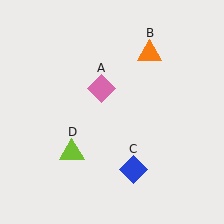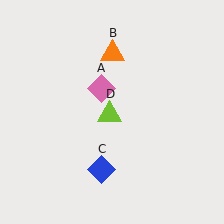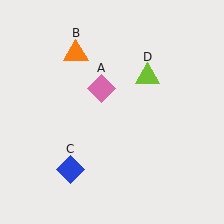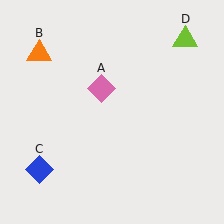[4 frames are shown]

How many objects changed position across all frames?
3 objects changed position: orange triangle (object B), blue diamond (object C), lime triangle (object D).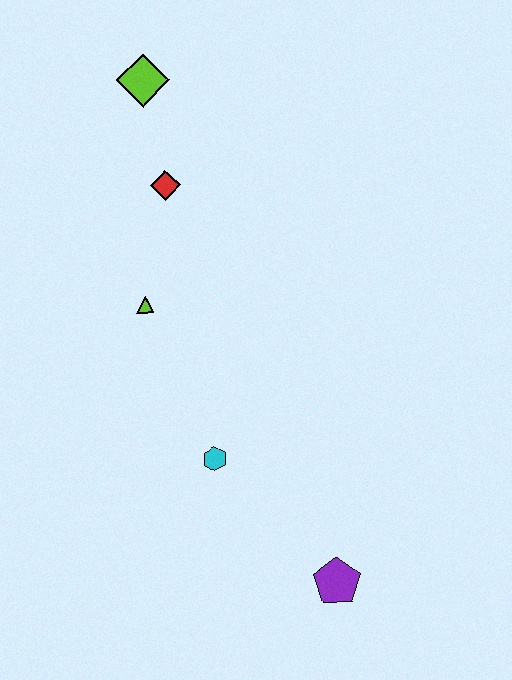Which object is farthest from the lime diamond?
The purple pentagon is farthest from the lime diamond.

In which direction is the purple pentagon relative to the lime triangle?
The purple pentagon is below the lime triangle.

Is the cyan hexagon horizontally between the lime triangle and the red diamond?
No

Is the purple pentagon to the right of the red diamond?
Yes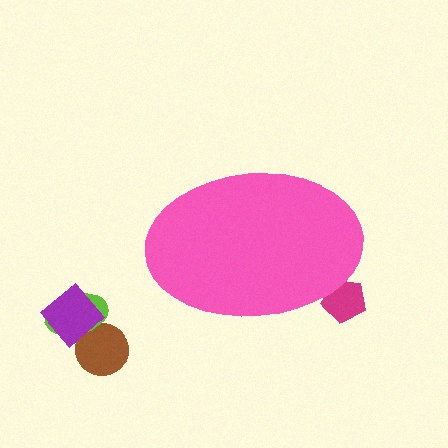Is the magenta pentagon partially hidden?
Yes, the magenta pentagon is partially hidden behind the pink ellipse.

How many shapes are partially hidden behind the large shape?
1 shape is partially hidden.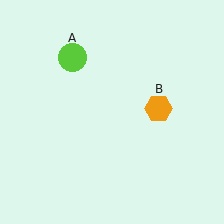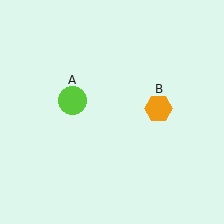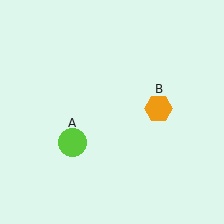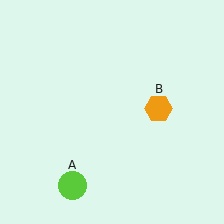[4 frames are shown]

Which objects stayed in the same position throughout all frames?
Orange hexagon (object B) remained stationary.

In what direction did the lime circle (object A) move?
The lime circle (object A) moved down.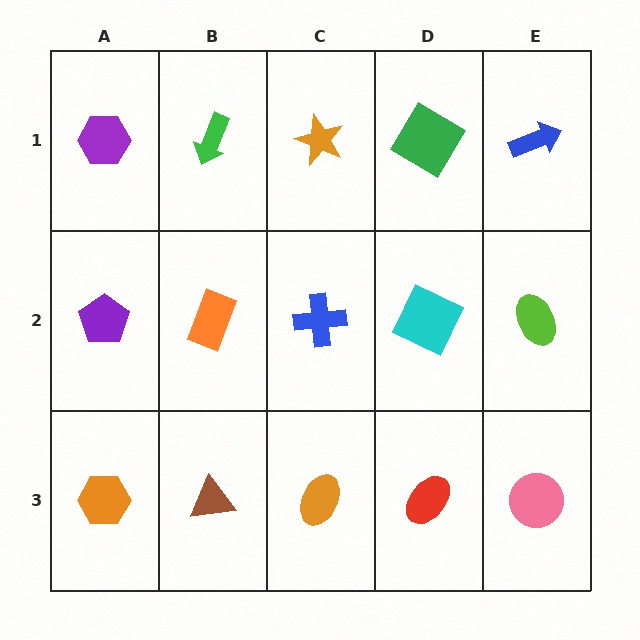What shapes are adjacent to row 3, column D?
A cyan square (row 2, column D), an orange ellipse (row 3, column C), a pink circle (row 3, column E).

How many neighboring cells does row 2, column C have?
4.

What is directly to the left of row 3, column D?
An orange ellipse.